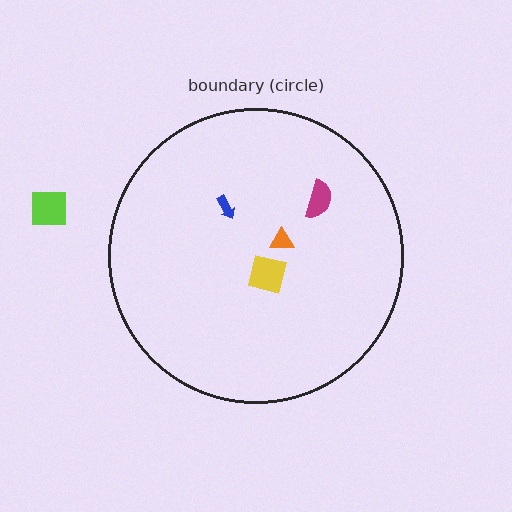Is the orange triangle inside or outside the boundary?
Inside.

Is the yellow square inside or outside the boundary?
Inside.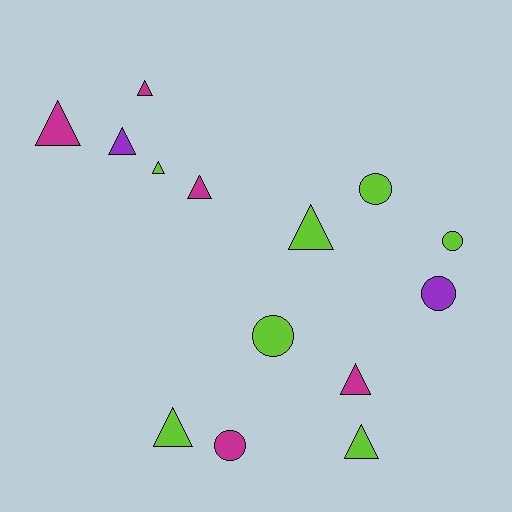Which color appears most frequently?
Lime, with 7 objects.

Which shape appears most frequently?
Triangle, with 9 objects.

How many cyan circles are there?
There are no cyan circles.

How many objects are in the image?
There are 14 objects.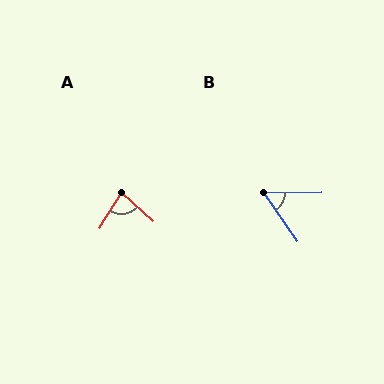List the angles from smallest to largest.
B (56°), A (79°).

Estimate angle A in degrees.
Approximately 79 degrees.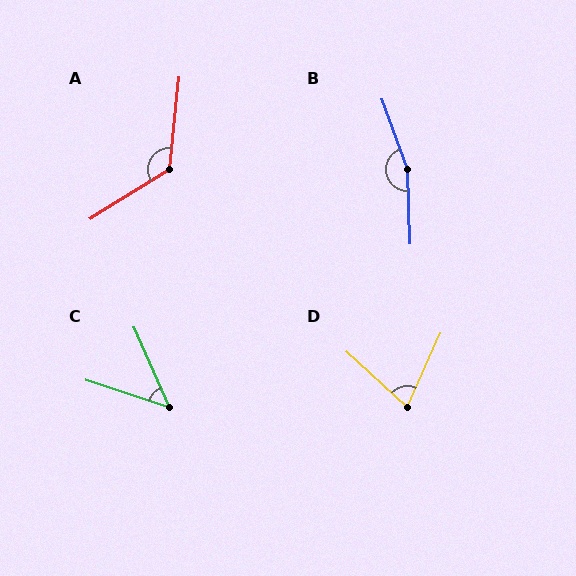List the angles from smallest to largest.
C (48°), D (72°), A (128°), B (162°).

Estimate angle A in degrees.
Approximately 128 degrees.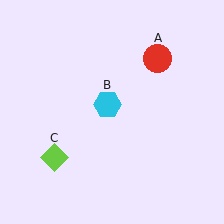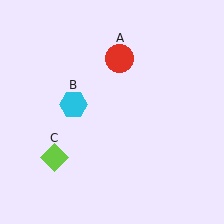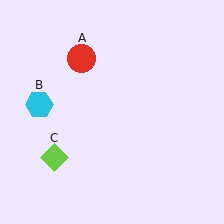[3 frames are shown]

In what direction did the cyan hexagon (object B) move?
The cyan hexagon (object B) moved left.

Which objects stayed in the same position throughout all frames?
Lime diamond (object C) remained stationary.